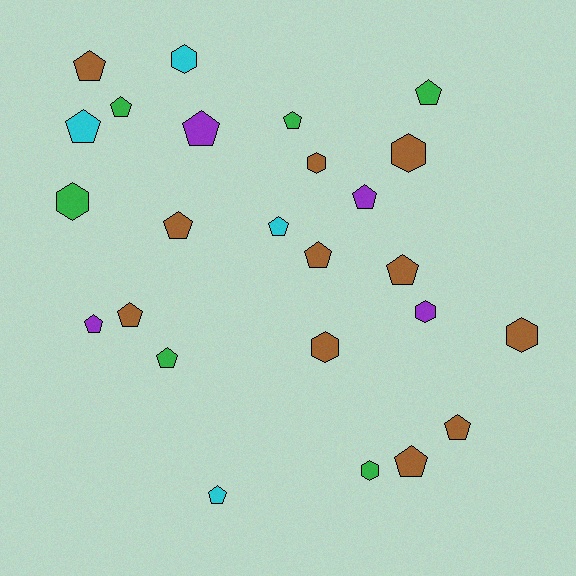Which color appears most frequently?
Brown, with 11 objects.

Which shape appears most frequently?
Pentagon, with 17 objects.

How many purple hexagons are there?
There is 1 purple hexagon.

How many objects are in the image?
There are 25 objects.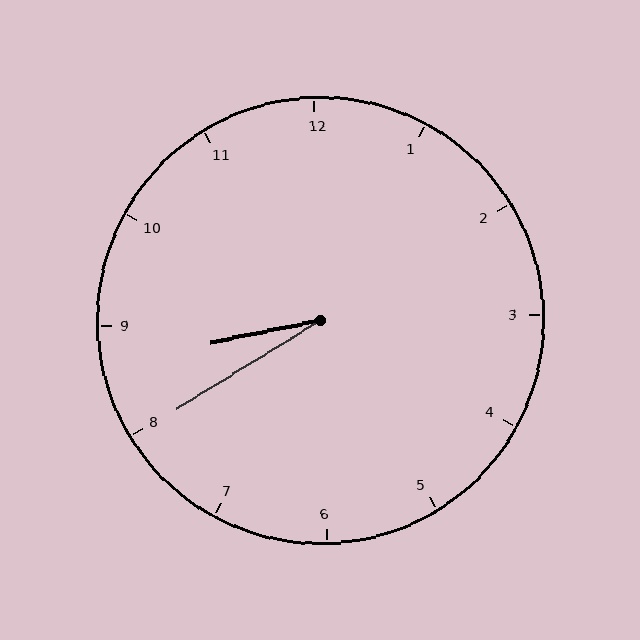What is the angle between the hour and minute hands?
Approximately 20 degrees.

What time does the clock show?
8:40.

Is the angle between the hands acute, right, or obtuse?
It is acute.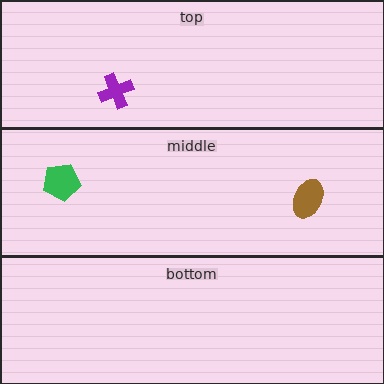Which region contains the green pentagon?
The middle region.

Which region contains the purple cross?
The top region.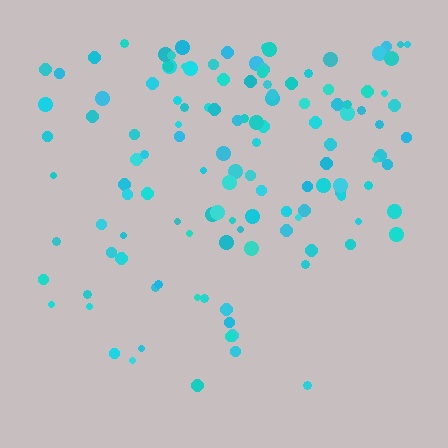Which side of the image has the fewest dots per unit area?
The bottom.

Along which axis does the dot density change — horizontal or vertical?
Vertical.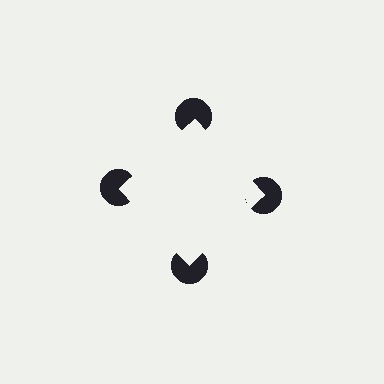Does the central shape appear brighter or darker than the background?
It typically appears slightly brighter than the background, even though no actual brightness change is drawn.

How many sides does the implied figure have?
4 sides.